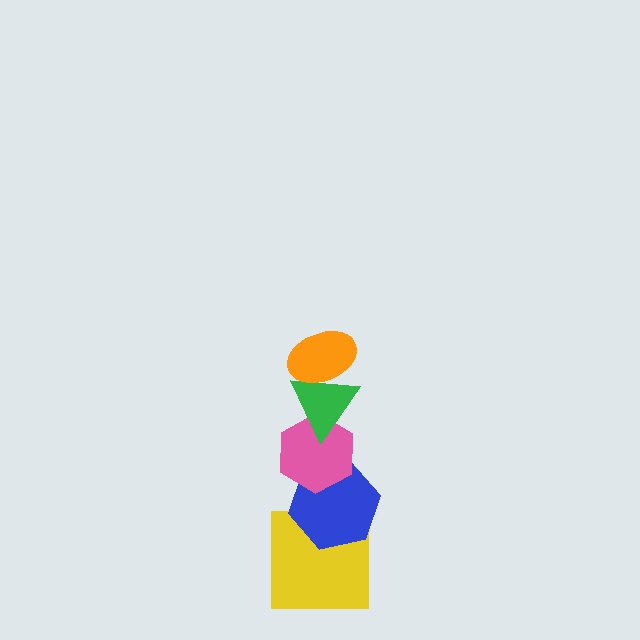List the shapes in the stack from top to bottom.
From top to bottom: the orange ellipse, the green triangle, the pink hexagon, the blue hexagon, the yellow square.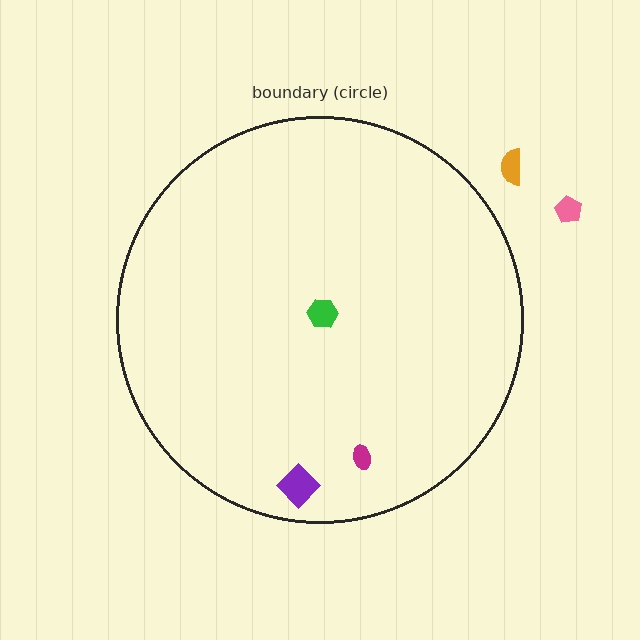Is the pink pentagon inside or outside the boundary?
Outside.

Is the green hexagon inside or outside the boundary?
Inside.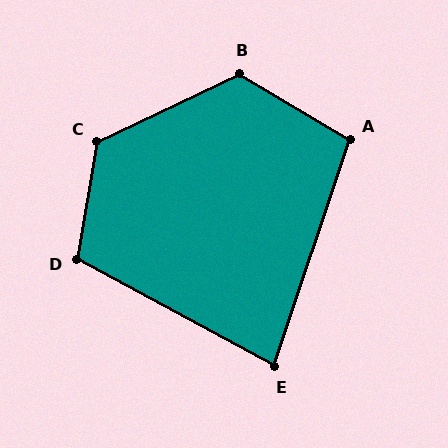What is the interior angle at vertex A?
Approximately 103 degrees (obtuse).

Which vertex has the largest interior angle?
C, at approximately 125 degrees.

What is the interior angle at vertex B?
Approximately 123 degrees (obtuse).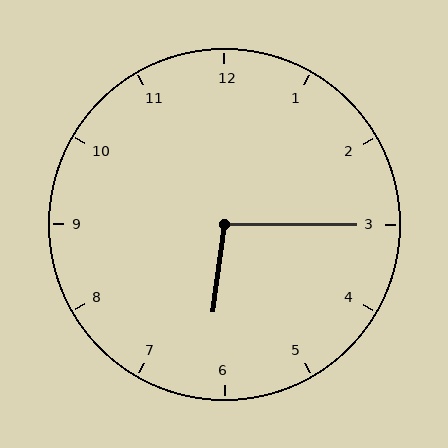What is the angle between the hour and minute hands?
Approximately 98 degrees.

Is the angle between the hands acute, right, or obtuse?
It is obtuse.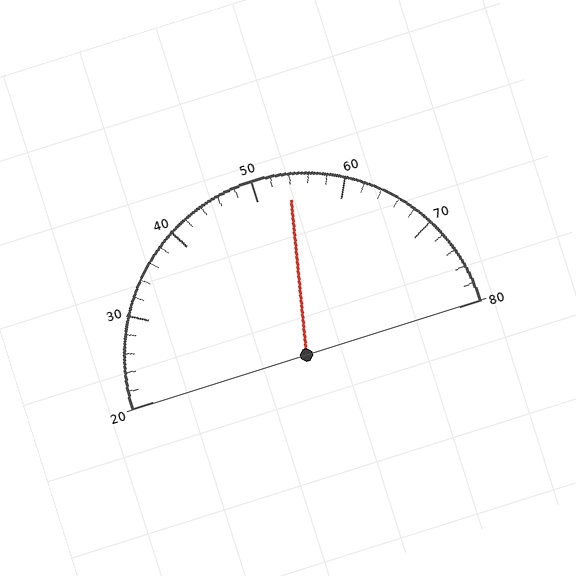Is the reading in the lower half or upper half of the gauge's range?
The reading is in the upper half of the range (20 to 80).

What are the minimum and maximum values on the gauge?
The gauge ranges from 20 to 80.